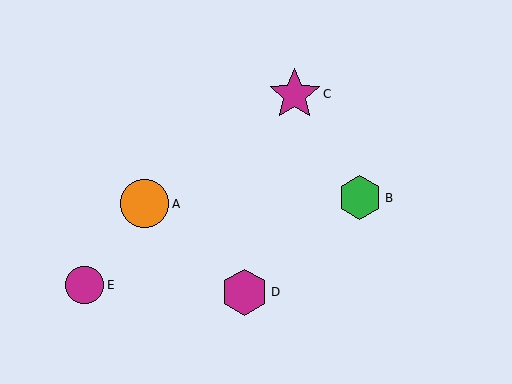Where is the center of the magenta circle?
The center of the magenta circle is at (85, 285).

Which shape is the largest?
The magenta star (labeled C) is the largest.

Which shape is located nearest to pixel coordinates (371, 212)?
The green hexagon (labeled B) at (360, 198) is nearest to that location.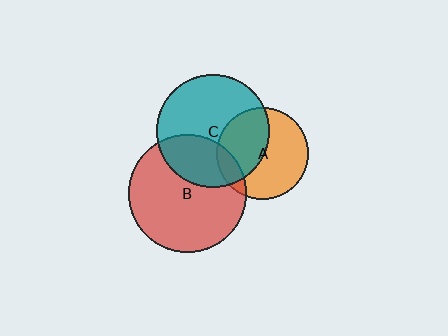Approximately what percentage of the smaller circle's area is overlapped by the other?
Approximately 30%.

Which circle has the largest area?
Circle B (red).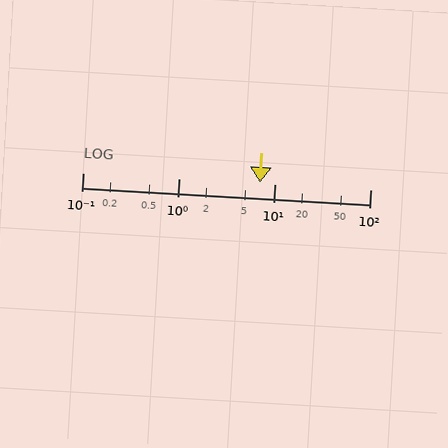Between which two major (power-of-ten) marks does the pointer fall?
The pointer is between 1 and 10.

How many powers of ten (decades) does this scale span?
The scale spans 3 decades, from 0.1 to 100.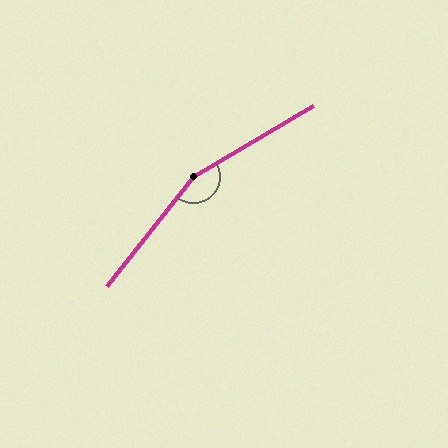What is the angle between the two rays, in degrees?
Approximately 159 degrees.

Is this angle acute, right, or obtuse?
It is obtuse.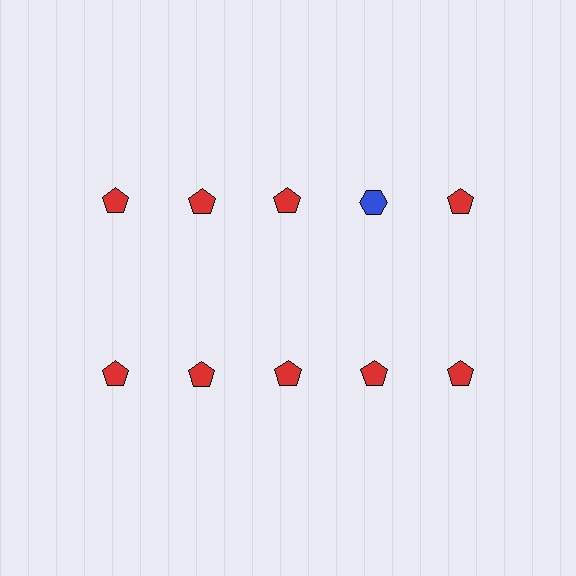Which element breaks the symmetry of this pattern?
The blue hexagon in the top row, second from right column breaks the symmetry. All other shapes are red pentagons.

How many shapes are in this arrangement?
There are 10 shapes arranged in a grid pattern.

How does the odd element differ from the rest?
It differs in both color (blue instead of red) and shape (hexagon instead of pentagon).